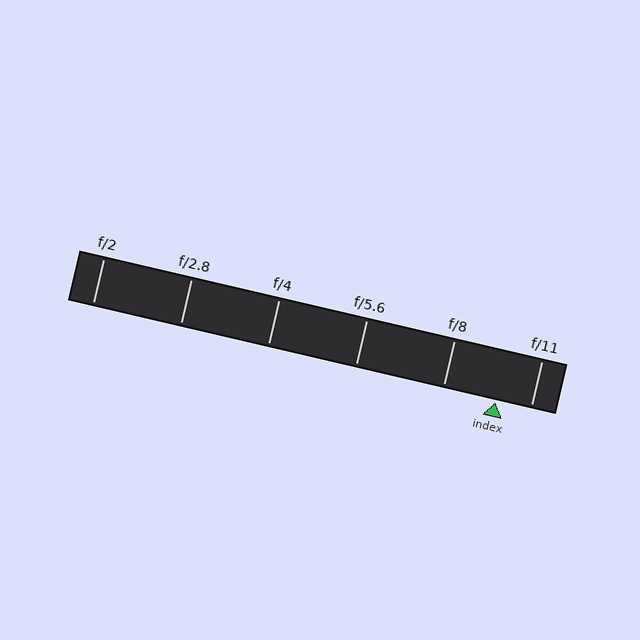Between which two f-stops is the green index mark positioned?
The index mark is between f/8 and f/11.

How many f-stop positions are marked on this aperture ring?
There are 6 f-stop positions marked.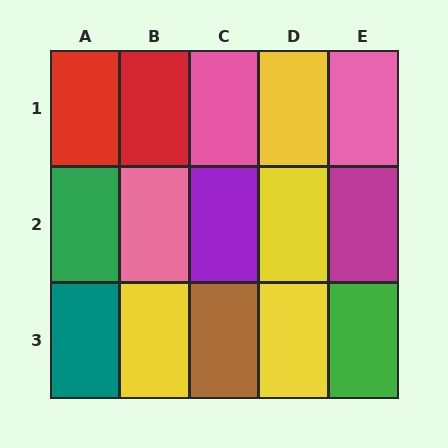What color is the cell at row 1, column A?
Red.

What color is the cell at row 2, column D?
Yellow.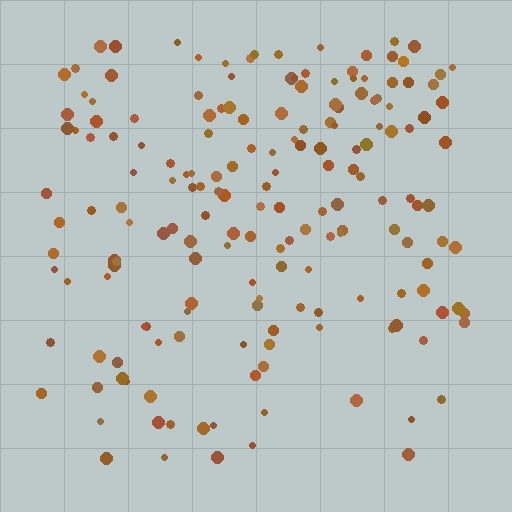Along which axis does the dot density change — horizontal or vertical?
Vertical.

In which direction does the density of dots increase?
From bottom to top, with the top side densest.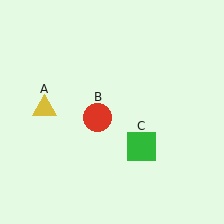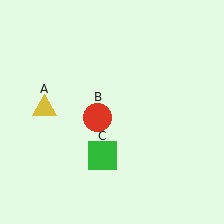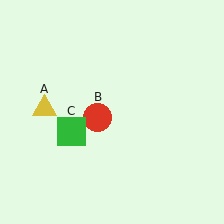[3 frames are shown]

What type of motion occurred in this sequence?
The green square (object C) rotated clockwise around the center of the scene.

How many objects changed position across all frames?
1 object changed position: green square (object C).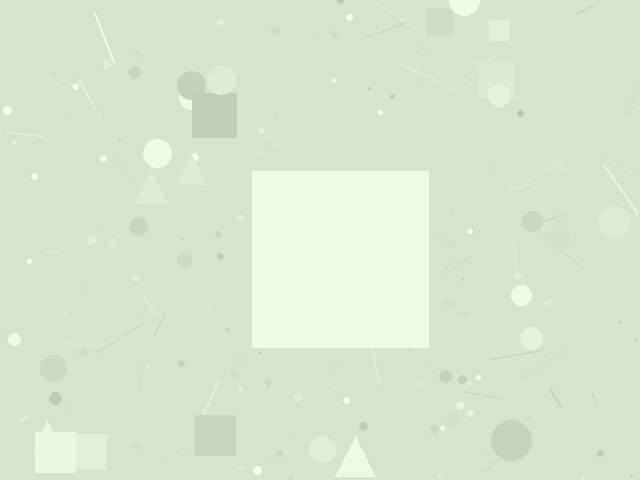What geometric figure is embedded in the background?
A square is embedded in the background.